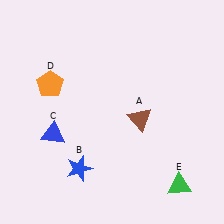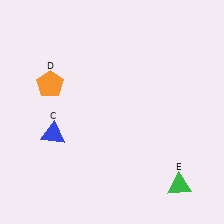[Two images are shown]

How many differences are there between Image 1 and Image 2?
There are 2 differences between the two images.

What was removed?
The brown triangle (A), the blue star (B) were removed in Image 2.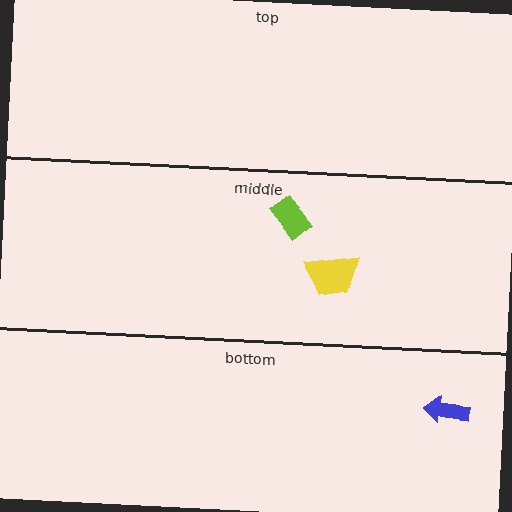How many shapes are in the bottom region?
1.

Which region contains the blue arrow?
The bottom region.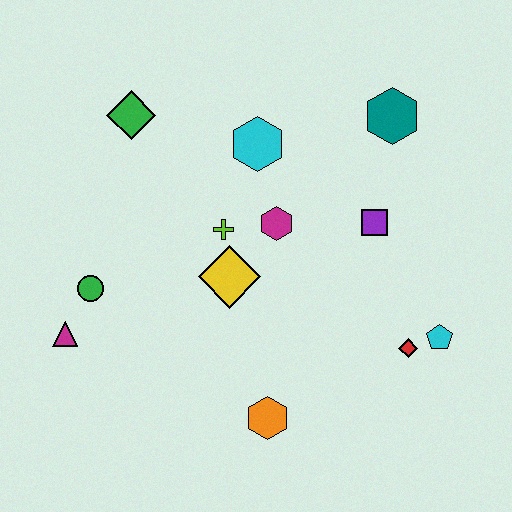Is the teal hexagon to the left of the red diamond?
Yes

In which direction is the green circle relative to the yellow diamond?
The green circle is to the left of the yellow diamond.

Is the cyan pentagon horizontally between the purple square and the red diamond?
No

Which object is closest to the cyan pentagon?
The red diamond is closest to the cyan pentagon.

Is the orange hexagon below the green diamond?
Yes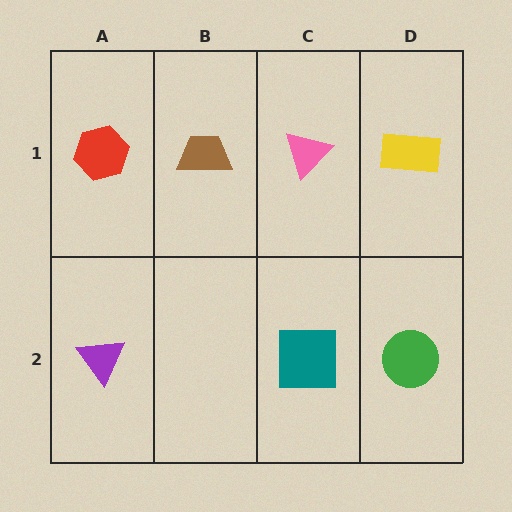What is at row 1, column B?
A brown trapezoid.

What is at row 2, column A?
A purple triangle.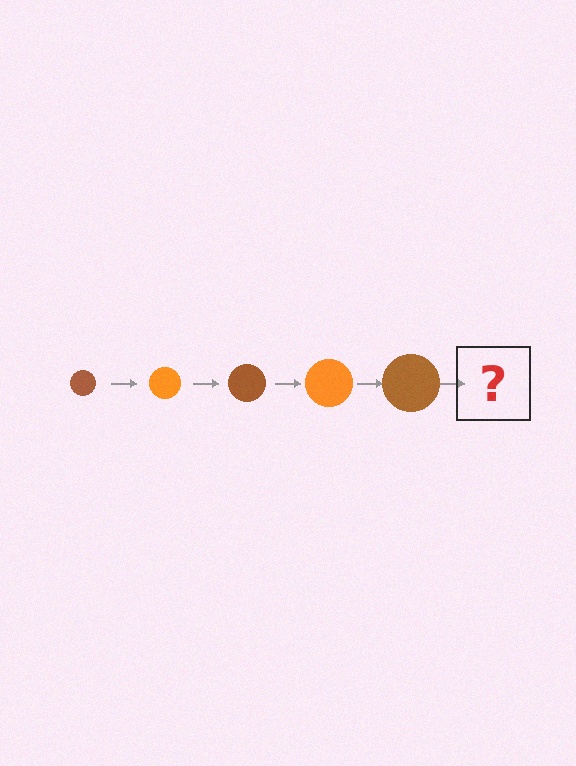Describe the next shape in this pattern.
It should be an orange circle, larger than the previous one.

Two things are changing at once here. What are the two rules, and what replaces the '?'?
The two rules are that the circle grows larger each step and the color cycles through brown and orange. The '?' should be an orange circle, larger than the previous one.